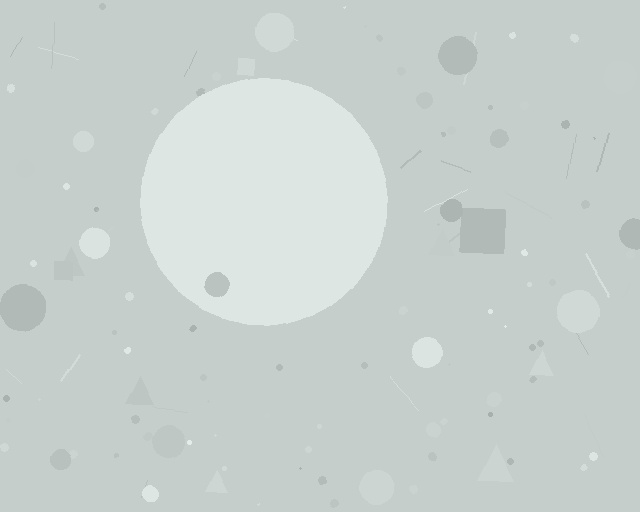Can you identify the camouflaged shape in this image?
The camouflaged shape is a circle.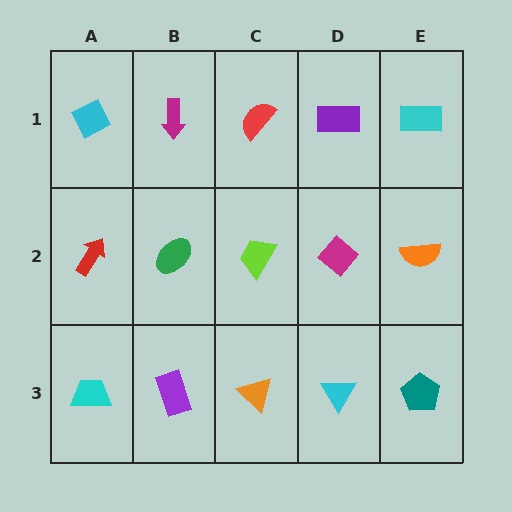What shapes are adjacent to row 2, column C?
A red semicircle (row 1, column C), an orange triangle (row 3, column C), a green ellipse (row 2, column B), a magenta diamond (row 2, column D).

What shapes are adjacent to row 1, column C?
A lime trapezoid (row 2, column C), a magenta arrow (row 1, column B), a purple rectangle (row 1, column D).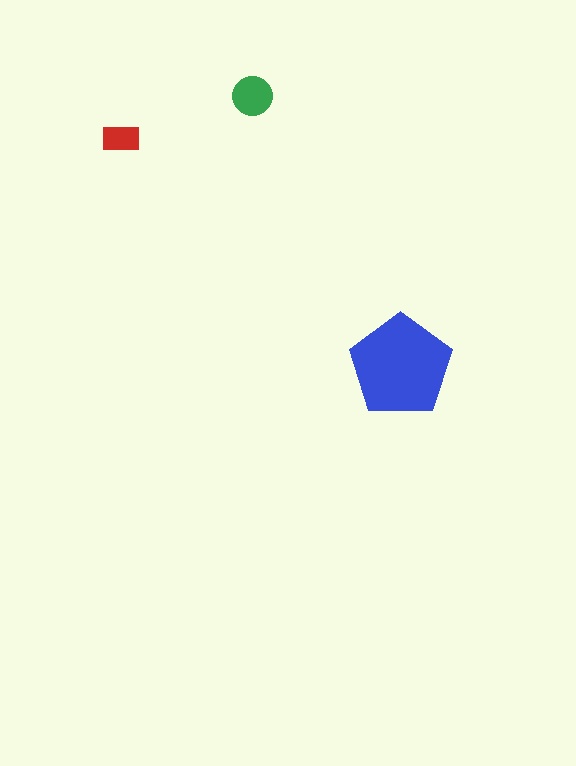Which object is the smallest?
The red rectangle.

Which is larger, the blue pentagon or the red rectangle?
The blue pentagon.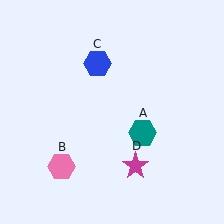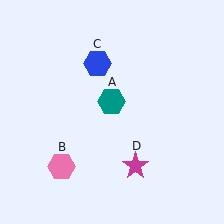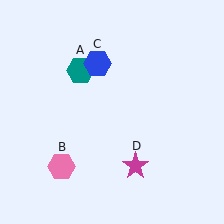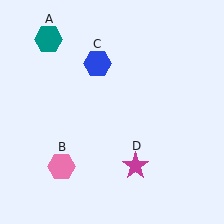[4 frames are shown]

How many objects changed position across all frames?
1 object changed position: teal hexagon (object A).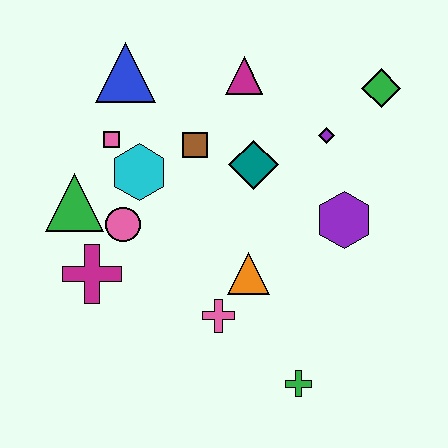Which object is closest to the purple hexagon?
The purple diamond is closest to the purple hexagon.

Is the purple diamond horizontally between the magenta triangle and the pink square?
No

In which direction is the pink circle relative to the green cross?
The pink circle is to the left of the green cross.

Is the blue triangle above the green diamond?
Yes